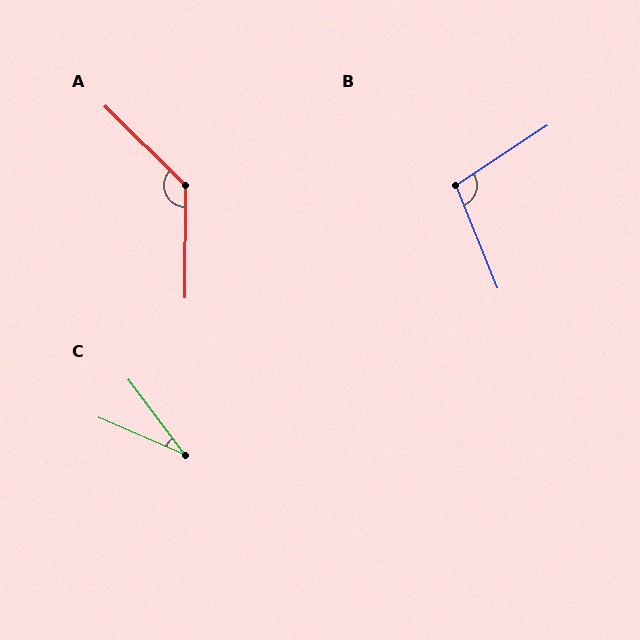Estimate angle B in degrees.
Approximately 101 degrees.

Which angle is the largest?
A, at approximately 134 degrees.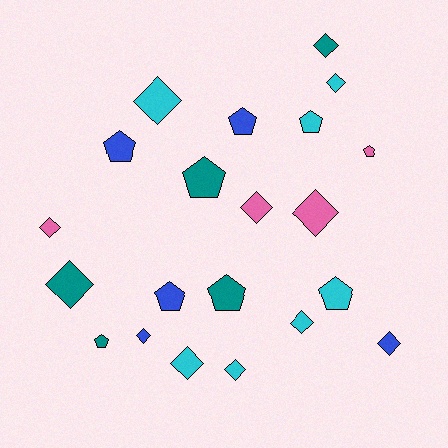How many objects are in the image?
There are 21 objects.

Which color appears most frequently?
Cyan, with 7 objects.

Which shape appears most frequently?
Diamond, with 12 objects.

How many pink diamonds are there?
There are 3 pink diamonds.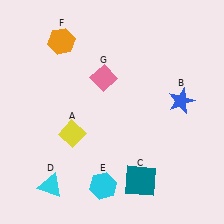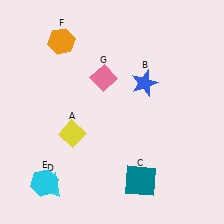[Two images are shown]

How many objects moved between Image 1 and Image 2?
2 objects moved between the two images.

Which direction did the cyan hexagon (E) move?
The cyan hexagon (E) moved left.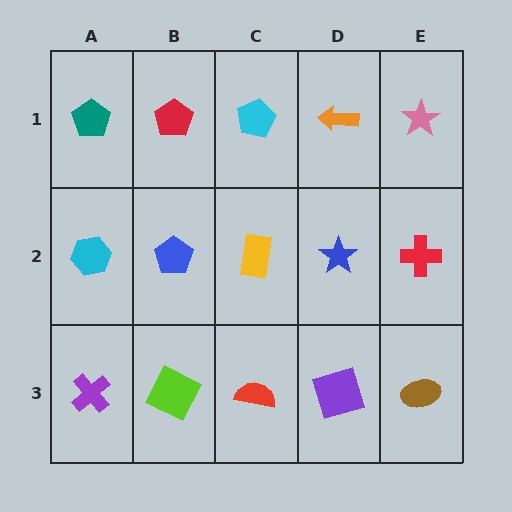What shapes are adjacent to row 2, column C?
A cyan pentagon (row 1, column C), a red semicircle (row 3, column C), a blue pentagon (row 2, column B), a blue star (row 2, column D).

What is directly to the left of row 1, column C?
A red pentagon.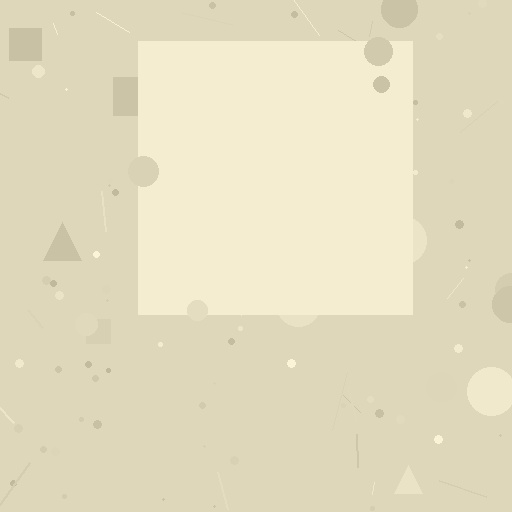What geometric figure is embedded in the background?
A square is embedded in the background.